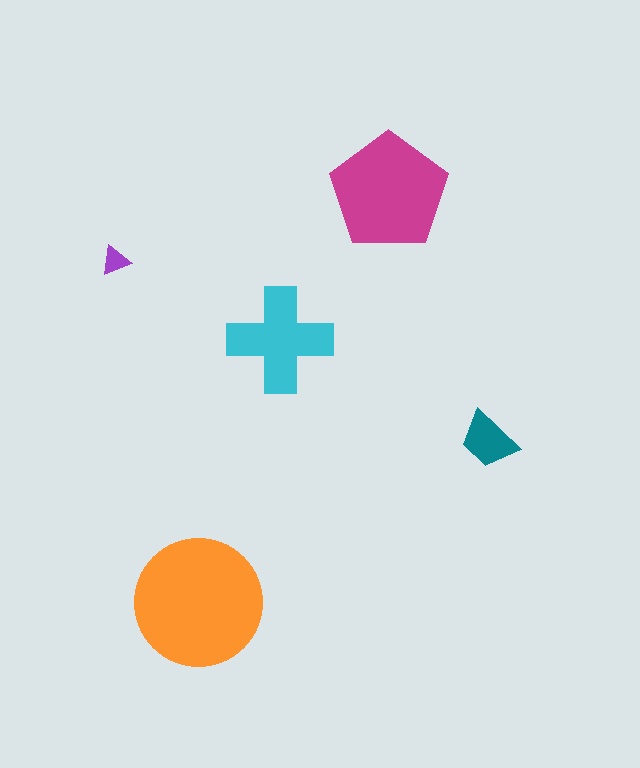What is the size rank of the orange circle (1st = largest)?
1st.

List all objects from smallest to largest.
The purple triangle, the teal trapezoid, the cyan cross, the magenta pentagon, the orange circle.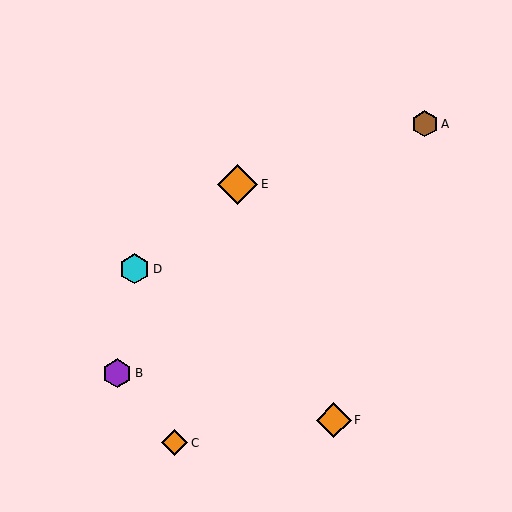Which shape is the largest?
The orange diamond (labeled E) is the largest.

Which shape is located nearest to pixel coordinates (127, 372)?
The purple hexagon (labeled B) at (117, 373) is nearest to that location.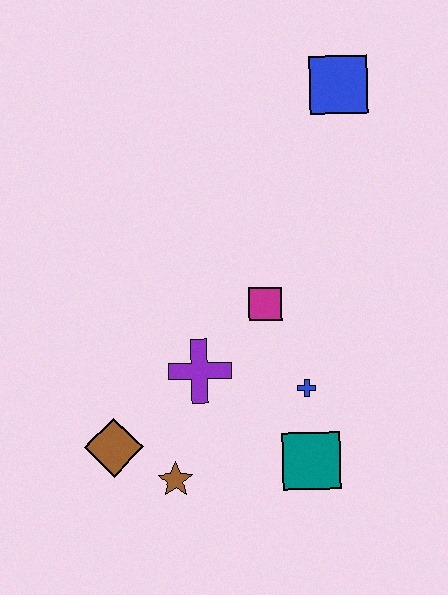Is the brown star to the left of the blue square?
Yes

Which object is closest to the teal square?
The blue cross is closest to the teal square.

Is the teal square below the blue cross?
Yes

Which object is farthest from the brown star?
The blue square is farthest from the brown star.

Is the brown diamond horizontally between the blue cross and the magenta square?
No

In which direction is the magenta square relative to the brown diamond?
The magenta square is to the right of the brown diamond.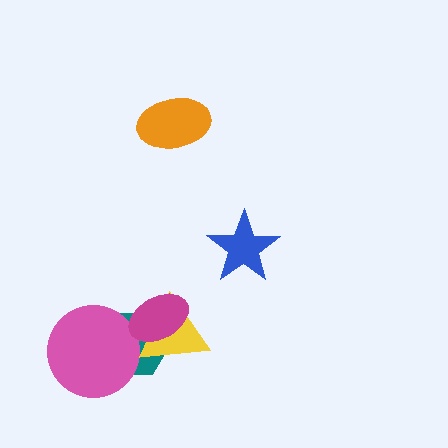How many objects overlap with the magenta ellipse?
2 objects overlap with the magenta ellipse.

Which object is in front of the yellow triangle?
The magenta ellipse is in front of the yellow triangle.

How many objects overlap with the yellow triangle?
2 objects overlap with the yellow triangle.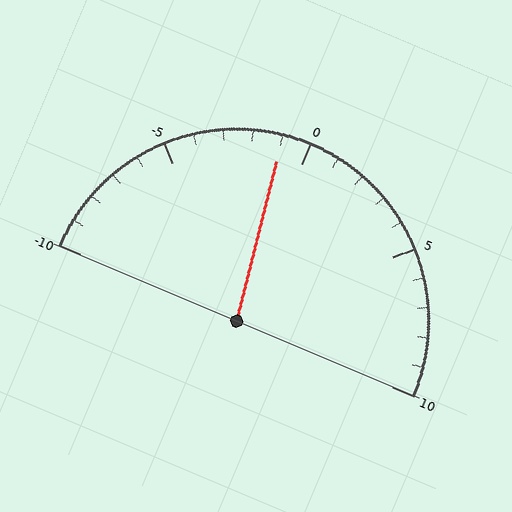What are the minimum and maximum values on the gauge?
The gauge ranges from -10 to 10.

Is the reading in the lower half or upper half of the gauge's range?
The reading is in the lower half of the range (-10 to 10).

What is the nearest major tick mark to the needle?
The nearest major tick mark is 0.